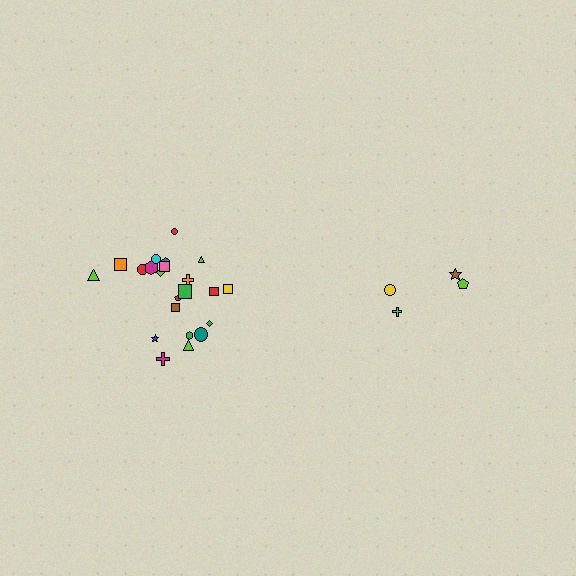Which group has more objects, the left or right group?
The left group.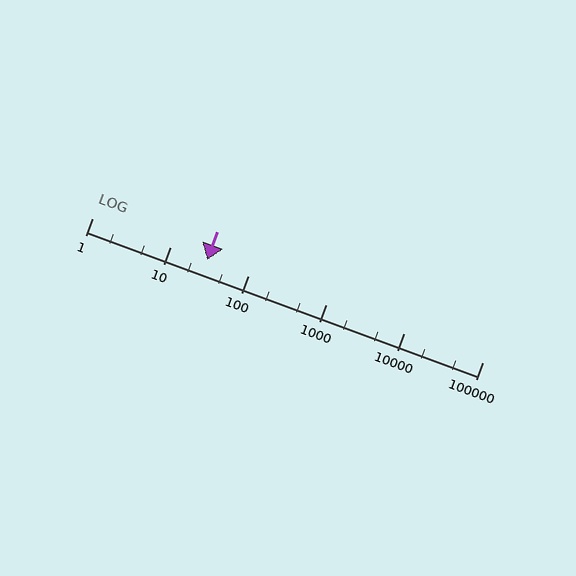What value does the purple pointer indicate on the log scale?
The pointer indicates approximately 30.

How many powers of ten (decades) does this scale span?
The scale spans 5 decades, from 1 to 100000.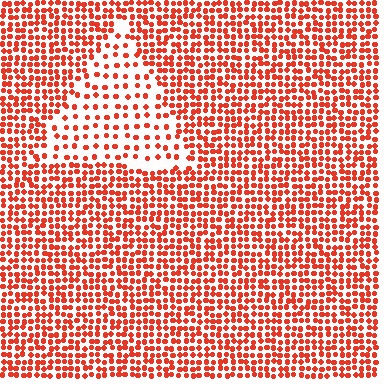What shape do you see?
I see a triangle.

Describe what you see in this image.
The image contains small red elements arranged at two different densities. A triangle-shaped region is visible where the elements are less densely packed than the surrounding area.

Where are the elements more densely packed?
The elements are more densely packed outside the triangle boundary.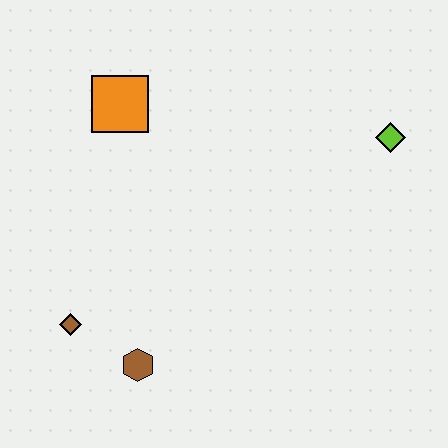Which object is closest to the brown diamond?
The brown hexagon is closest to the brown diamond.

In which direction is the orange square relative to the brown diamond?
The orange square is above the brown diamond.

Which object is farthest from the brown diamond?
The lime diamond is farthest from the brown diamond.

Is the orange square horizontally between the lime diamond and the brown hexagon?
No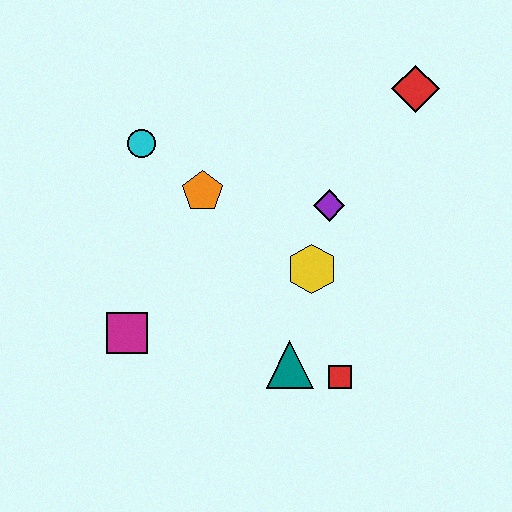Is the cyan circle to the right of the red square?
No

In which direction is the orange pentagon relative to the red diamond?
The orange pentagon is to the left of the red diamond.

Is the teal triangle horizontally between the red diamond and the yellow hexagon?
No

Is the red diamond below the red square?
No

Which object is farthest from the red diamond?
The magenta square is farthest from the red diamond.